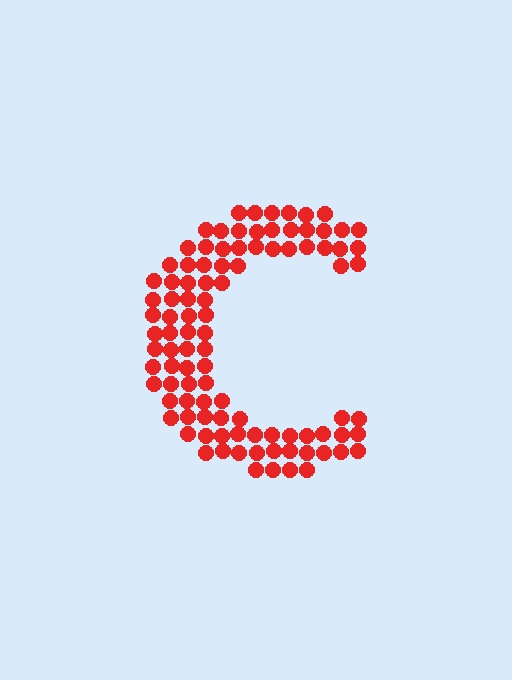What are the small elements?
The small elements are circles.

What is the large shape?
The large shape is the letter C.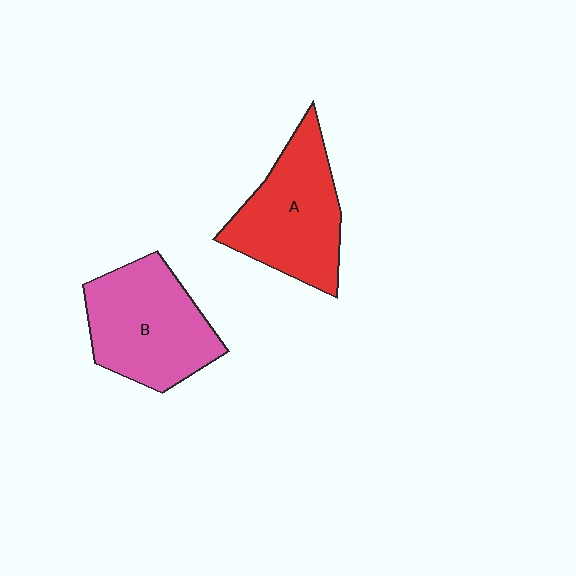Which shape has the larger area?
Shape B (pink).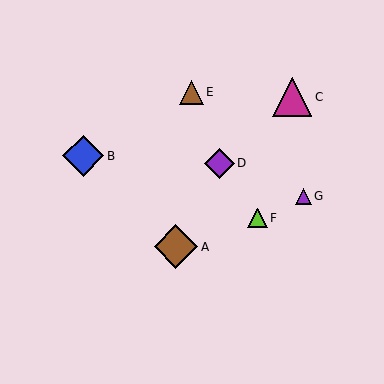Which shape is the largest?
The brown diamond (labeled A) is the largest.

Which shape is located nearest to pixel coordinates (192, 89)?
The brown triangle (labeled E) at (191, 92) is nearest to that location.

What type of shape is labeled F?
Shape F is a lime triangle.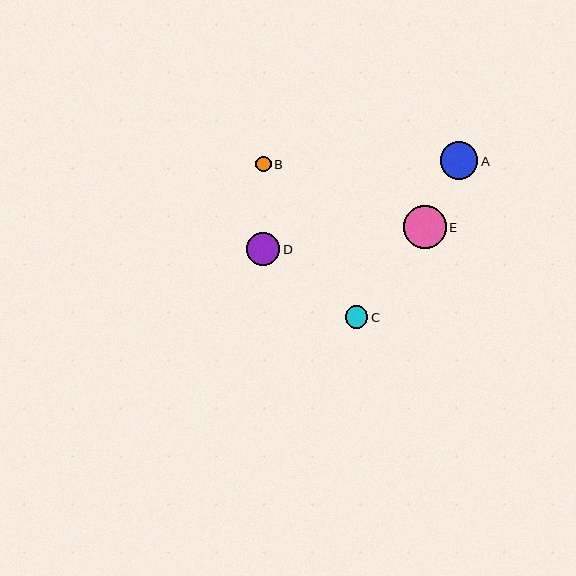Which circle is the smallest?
Circle B is the smallest with a size of approximately 16 pixels.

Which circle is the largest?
Circle E is the largest with a size of approximately 43 pixels.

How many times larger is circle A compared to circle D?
Circle A is approximately 1.1 times the size of circle D.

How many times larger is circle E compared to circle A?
Circle E is approximately 1.1 times the size of circle A.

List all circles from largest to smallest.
From largest to smallest: E, A, D, C, B.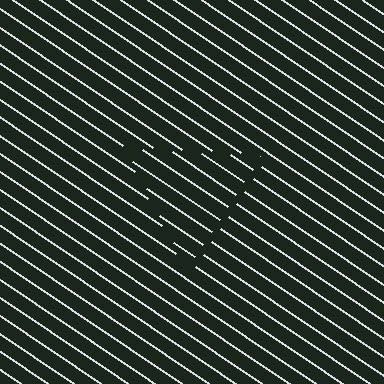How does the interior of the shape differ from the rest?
The interior of the shape contains the same grating, shifted by half a period — the contour is defined by the phase discontinuity where line-ends from the inner and outer gratings abut.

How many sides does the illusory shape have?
3 sides — the line-ends trace a triangle.